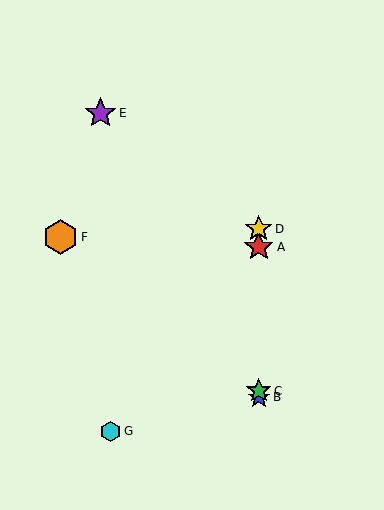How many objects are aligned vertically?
4 objects (A, B, C, D) are aligned vertically.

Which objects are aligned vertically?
Objects A, B, C, D are aligned vertically.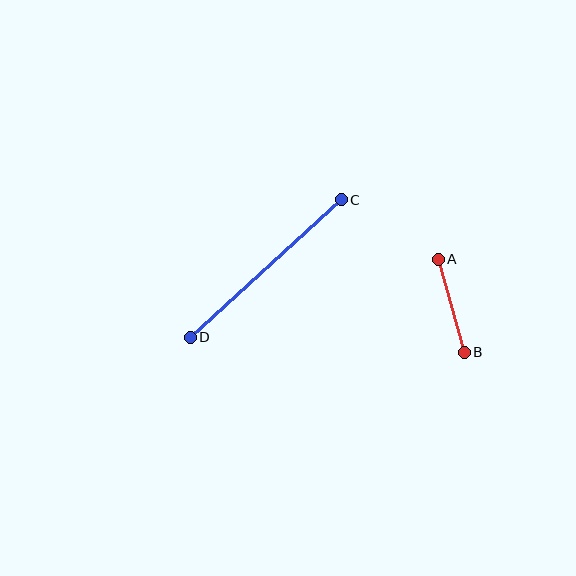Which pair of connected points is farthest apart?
Points C and D are farthest apart.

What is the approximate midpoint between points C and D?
The midpoint is at approximately (266, 269) pixels.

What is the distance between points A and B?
The distance is approximately 97 pixels.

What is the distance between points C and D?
The distance is approximately 204 pixels.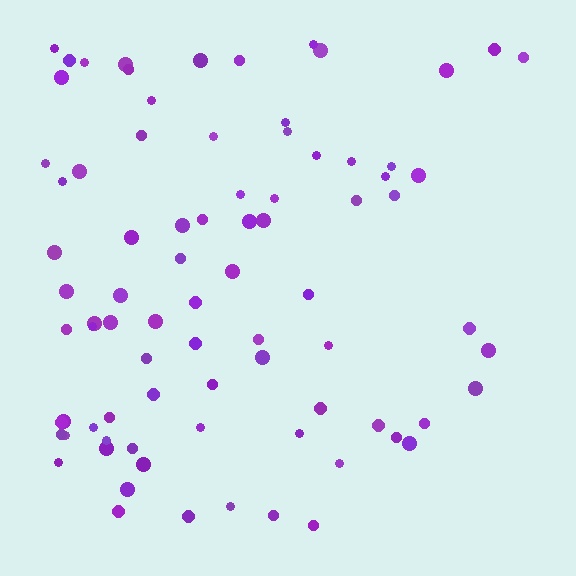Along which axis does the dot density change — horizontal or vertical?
Horizontal.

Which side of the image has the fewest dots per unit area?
The right.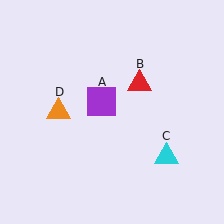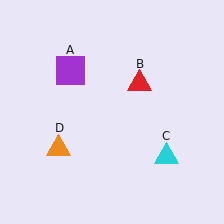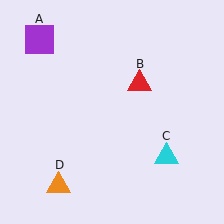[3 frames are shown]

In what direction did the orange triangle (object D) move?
The orange triangle (object D) moved down.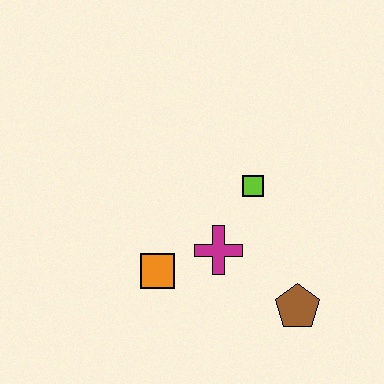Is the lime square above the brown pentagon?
Yes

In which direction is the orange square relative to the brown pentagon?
The orange square is to the left of the brown pentagon.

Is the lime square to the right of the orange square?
Yes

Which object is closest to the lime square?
The magenta cross is closest to the lime square.